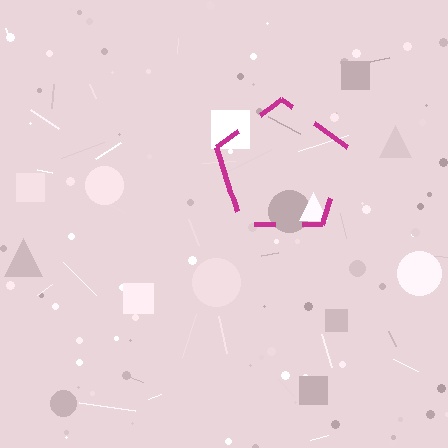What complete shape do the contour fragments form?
The contour fragments form a pentagon.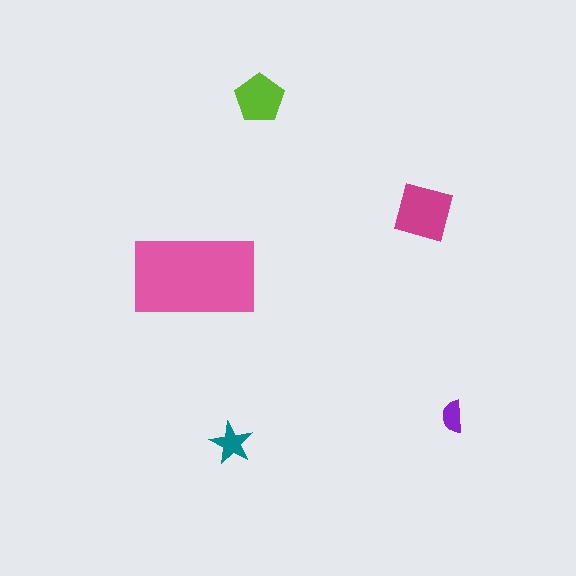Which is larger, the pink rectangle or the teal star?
The pink rectangle.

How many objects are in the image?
There are 5 objects in the image.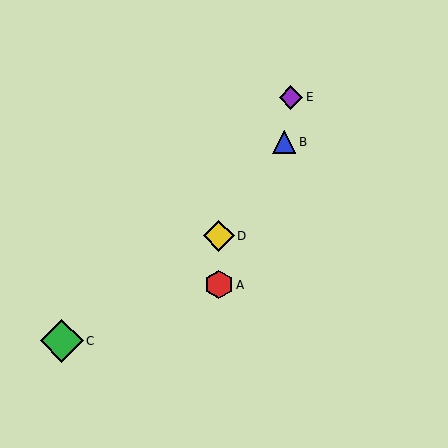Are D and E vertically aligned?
No, D is at x≈219 and E is at x≈291.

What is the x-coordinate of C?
Object C is at x≈62.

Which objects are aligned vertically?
Objects A, D are aligned vertically.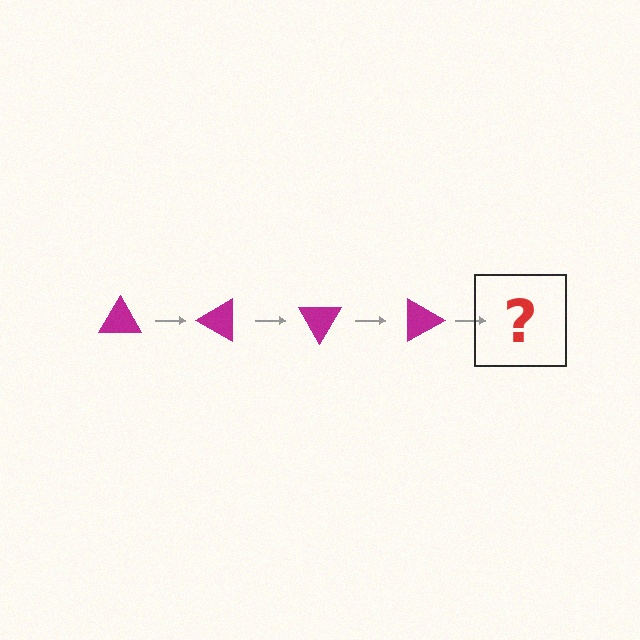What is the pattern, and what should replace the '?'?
The pattern is that the triangle rotates 30 degrees each step. The '?' should be a magenta triangle rotated 120 degrees.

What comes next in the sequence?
The next element should be a magenta triangle rotated 120 degrees.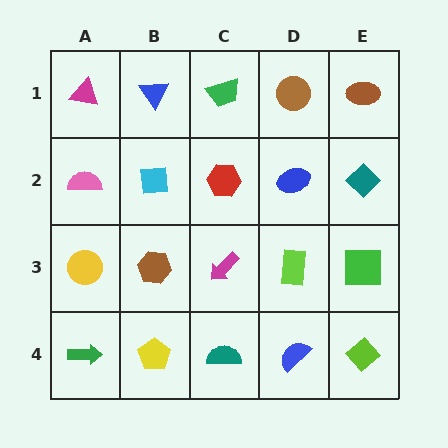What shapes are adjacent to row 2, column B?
A blue triangle (row 1, column B), a brown hexagon (row 3, column B), a pink semicircle (row 2, column A), a red hexagon (row 2, column C).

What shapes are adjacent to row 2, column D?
A brown circle (row 1, column D), a lime rectangle (row 3, column D), a red hexagon (row 2, column C), a teal diamond (row 2, column E).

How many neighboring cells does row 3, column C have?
4.